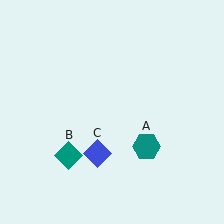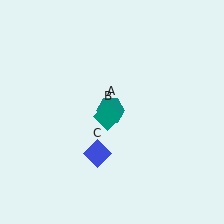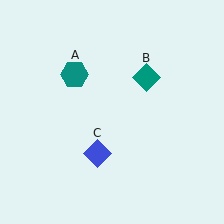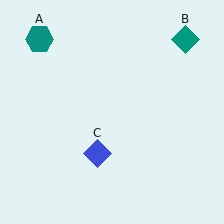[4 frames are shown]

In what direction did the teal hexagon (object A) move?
The teal hexagon (object A) moved up and to the left.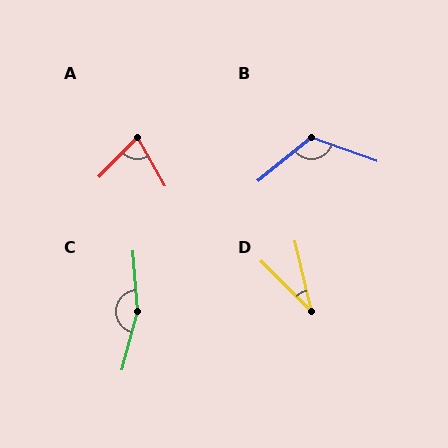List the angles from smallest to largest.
D (32°), A (74°), B (121°), C (160°).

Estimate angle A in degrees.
Approximately 74 degrees.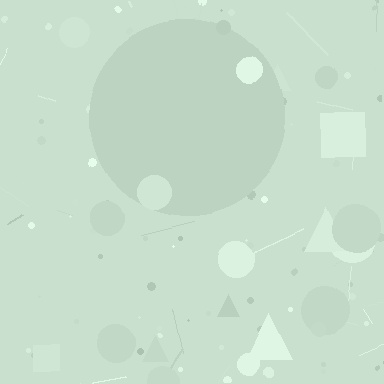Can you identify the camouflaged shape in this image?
The camouflaged shape is a circle.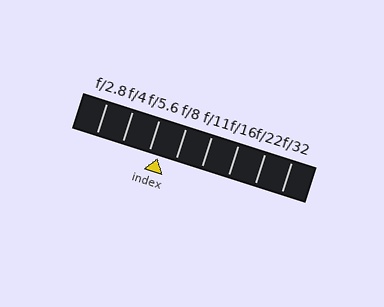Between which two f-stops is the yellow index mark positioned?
The index mark is between f/5.6 and f/8.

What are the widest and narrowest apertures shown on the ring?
The widest aperture shown is f/2.8 and the narrowest is f/32.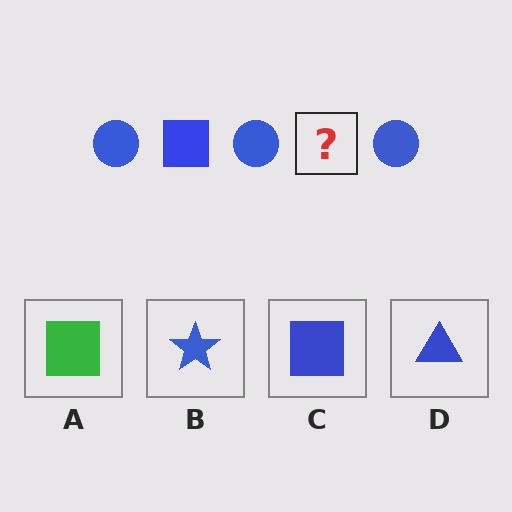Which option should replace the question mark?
Option C.